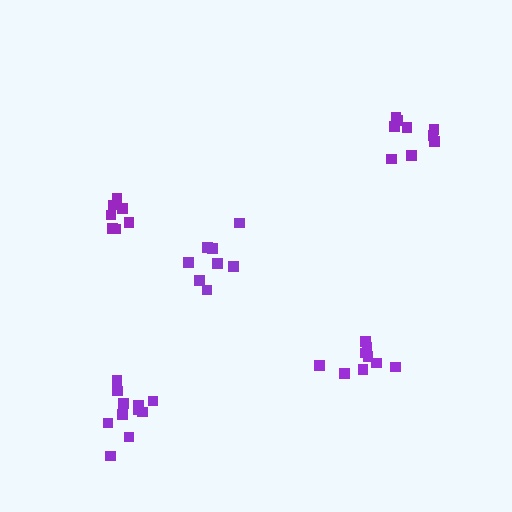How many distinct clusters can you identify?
There are 5 distinct clusters.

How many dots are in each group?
Group 1: 8 dots, Group 2: 9 dots, Group 3: 11 dots, Group 4: 9 dots, Group 5: 7 dots (44 total).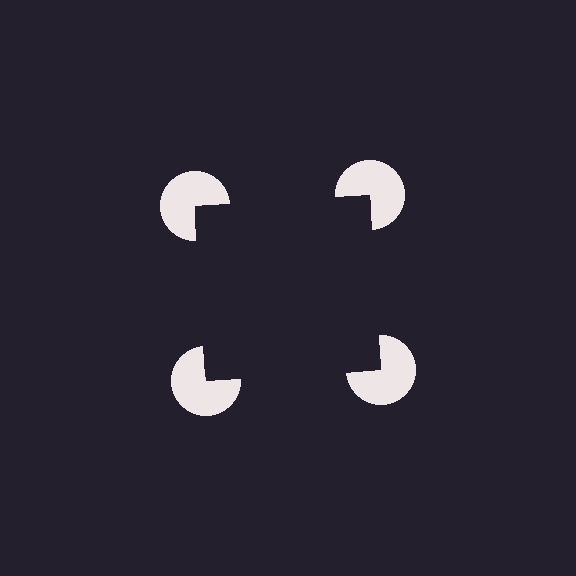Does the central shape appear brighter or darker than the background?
It typically appears slightly darker than the background, even though no actual brightness change is drawn.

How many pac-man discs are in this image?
There are 4 — one at each vertex of the illusory square.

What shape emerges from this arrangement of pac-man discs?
An illusory square — its edges are inferred from the aligned wedge cuts in the pac-man discs, not physically drawn.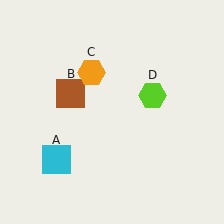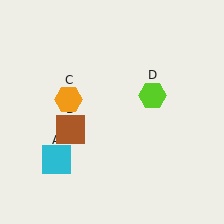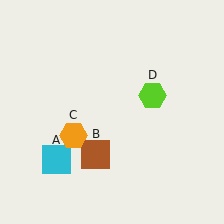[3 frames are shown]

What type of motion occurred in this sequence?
The brown square (object B), orange hexagon (object C) rotated counterclockwise around the center of the scene.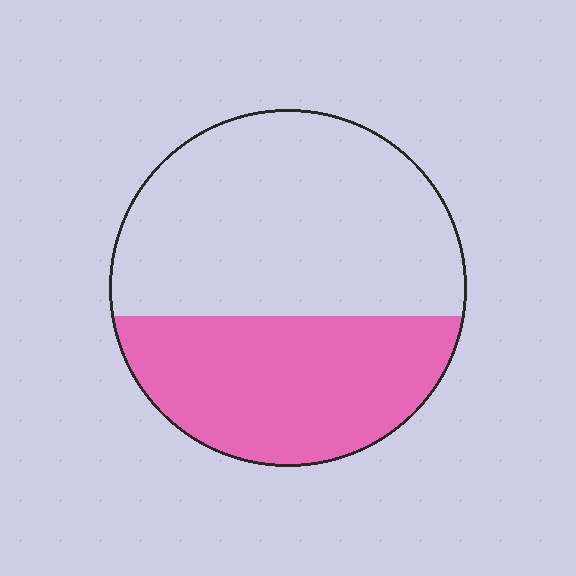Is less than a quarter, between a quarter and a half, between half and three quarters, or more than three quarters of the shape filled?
Between a quarter and a half.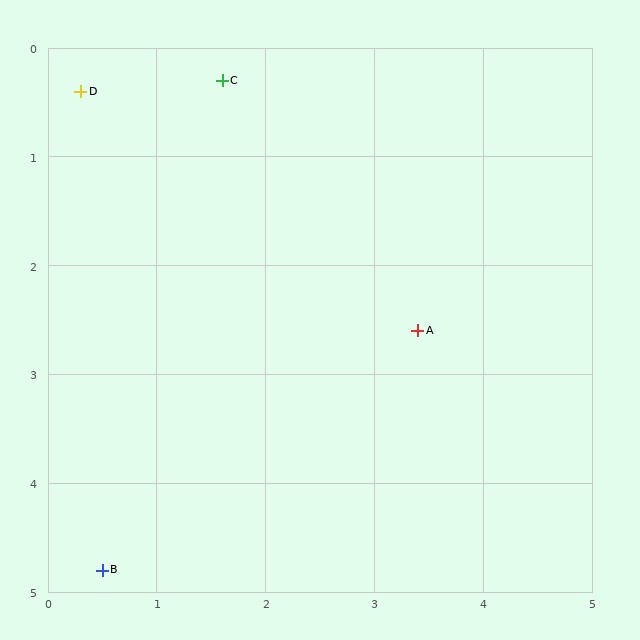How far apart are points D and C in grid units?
Points D and C are about 1.3 grid units apart.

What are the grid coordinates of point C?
Point C is at approximately (1.6, 0.3).